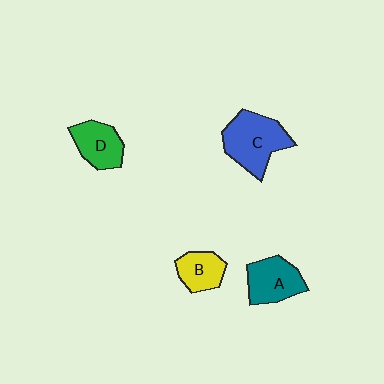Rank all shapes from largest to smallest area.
From largest to smallest: C (blue), A (teal), D (green), B (yellow).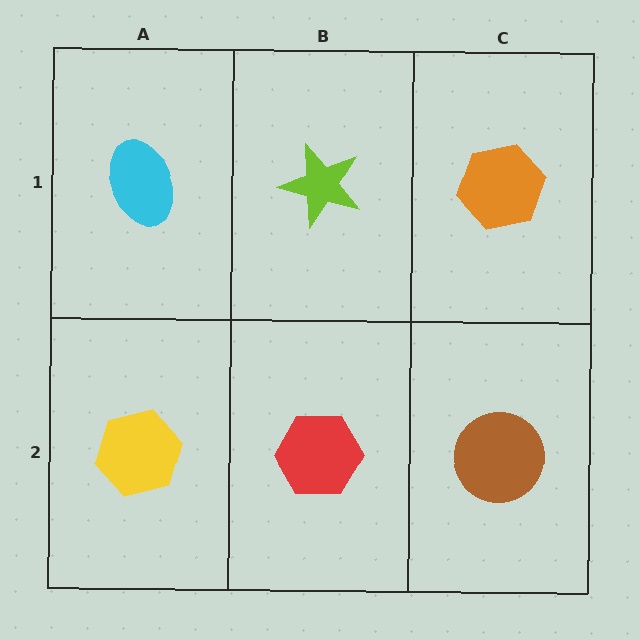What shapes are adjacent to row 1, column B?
A red hexagon (row 2, column B), a cyan ellipse (row 1, column A), an orange hexagon (row 1, column C).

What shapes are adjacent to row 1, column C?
A brown circle (row 2, column C), a lime star (row 1, column B).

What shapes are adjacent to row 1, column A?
A yellow hexagon (row 2, column A), a lime star (row 1, column B).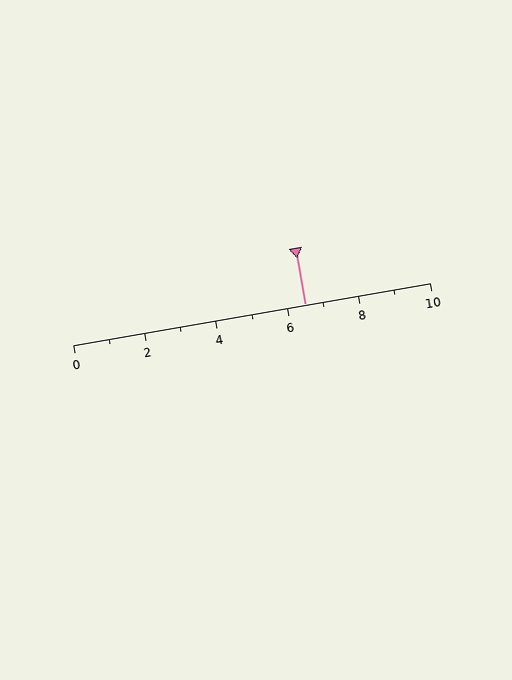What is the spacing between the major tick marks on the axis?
The major ticks are spaced 2 apart.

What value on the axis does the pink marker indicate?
The marker indicates approximately 6.5.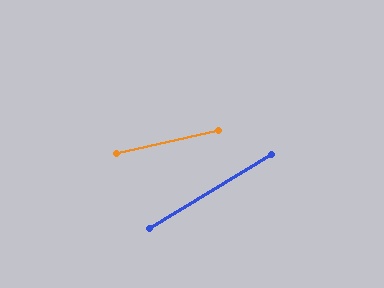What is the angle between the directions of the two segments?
Approximately 19 degrees.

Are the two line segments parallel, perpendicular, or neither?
Neither parallel nor perpendicular — they differ by about 19°.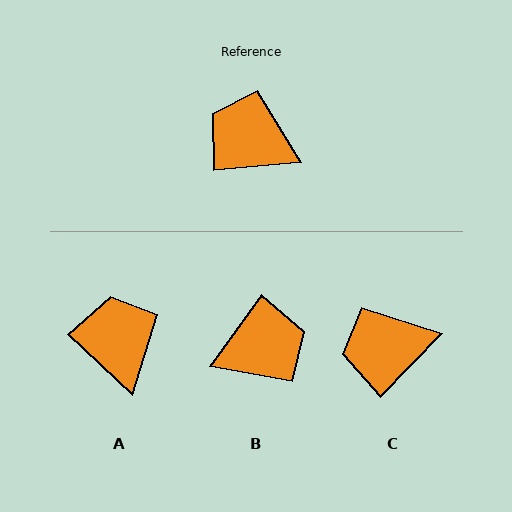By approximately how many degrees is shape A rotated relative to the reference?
Approximately 49 degrees clockwise.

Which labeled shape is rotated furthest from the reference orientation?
B, about 131 degrees away.